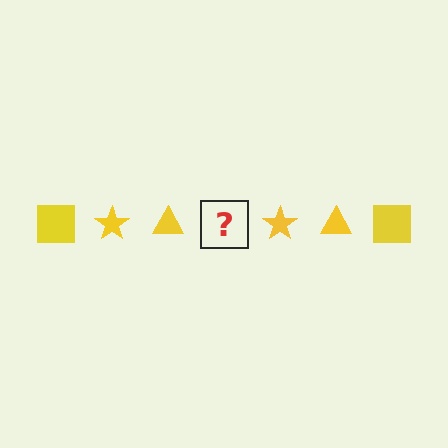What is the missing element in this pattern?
The missing element is a yellow square.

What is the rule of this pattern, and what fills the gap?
The rule is that the pattern cycles through square, star, triangle shapes in yellow. The gap should be filled with a yellow square.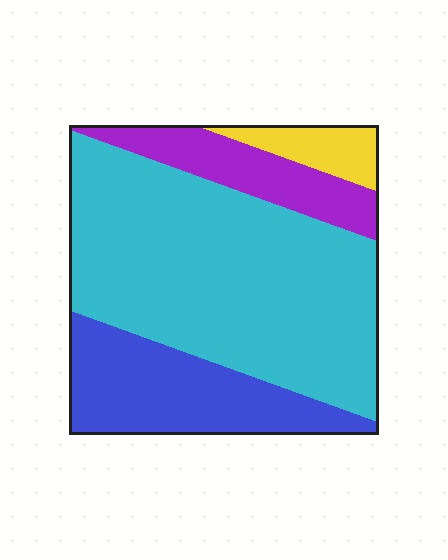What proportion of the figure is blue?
Blue covers 22% of the figure.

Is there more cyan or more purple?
Cyan.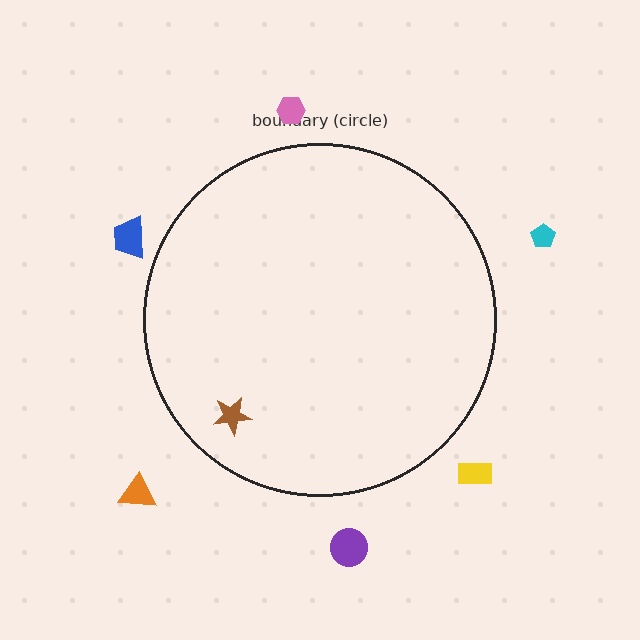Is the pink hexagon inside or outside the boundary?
Outside.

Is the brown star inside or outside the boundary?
Inside.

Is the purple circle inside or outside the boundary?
Outside.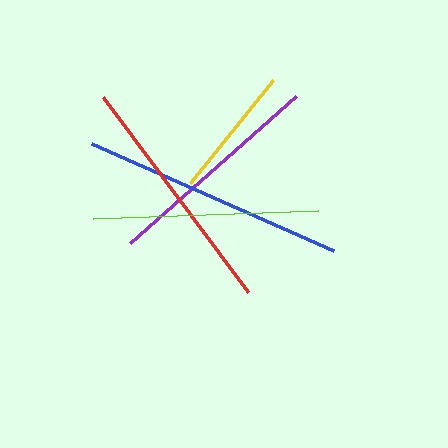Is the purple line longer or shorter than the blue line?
The blue line is longer than the purple line.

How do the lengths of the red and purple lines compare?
The red and purple lines are approximately the same length.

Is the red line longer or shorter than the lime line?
The red line is longer than the lime line.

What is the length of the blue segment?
The blue segment is approximately 264 pixels long.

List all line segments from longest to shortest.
From longest to shortest: blue, red, lime, purple, yellow.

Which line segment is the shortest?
The yellow line is the shortest at approximately 133 pixels.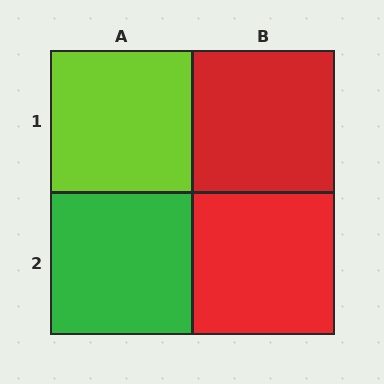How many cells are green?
1 cell is green.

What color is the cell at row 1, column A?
Lime.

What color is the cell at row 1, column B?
Red.